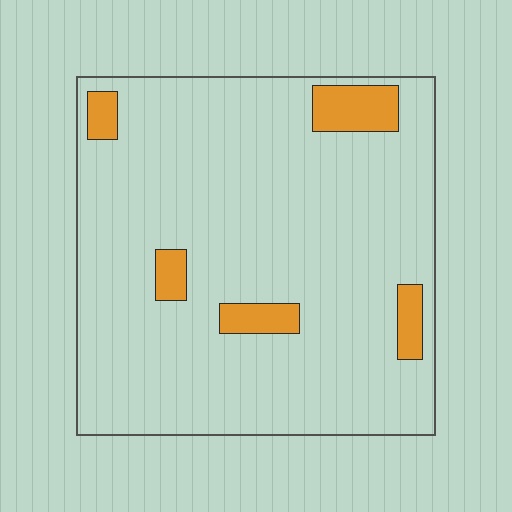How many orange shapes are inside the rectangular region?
5.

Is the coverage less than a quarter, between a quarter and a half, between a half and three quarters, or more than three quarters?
Less than a quarter.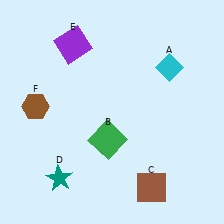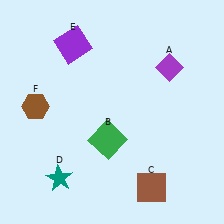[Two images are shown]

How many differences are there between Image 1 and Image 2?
There is 1 difference between the two images.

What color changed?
The diamond (A) changed from cyan in Image 1 to purple in Image 2.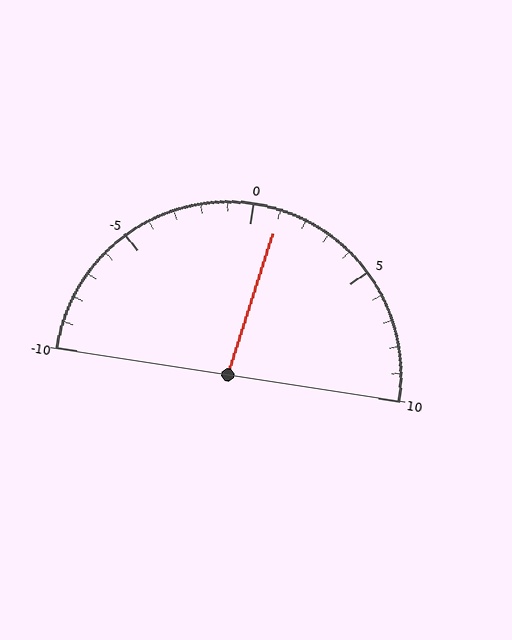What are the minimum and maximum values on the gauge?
The gauge ranges from -10 to 10.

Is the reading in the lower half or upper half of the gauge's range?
The reading is in the upper half of the range (-10 to 10).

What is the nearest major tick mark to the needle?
The nearest major tick mark is 0.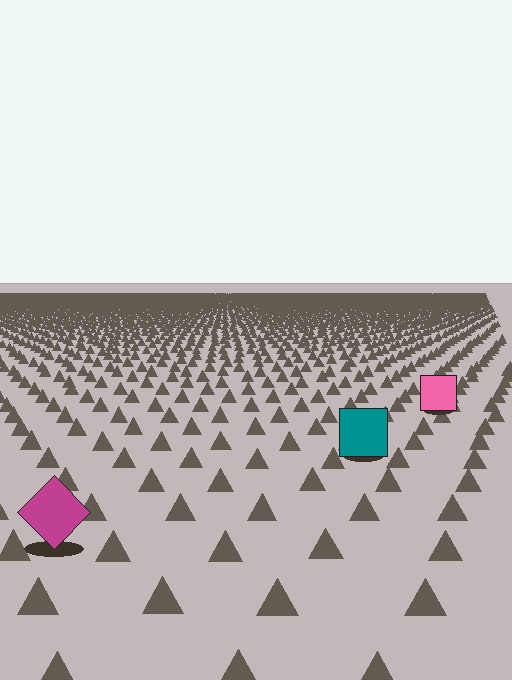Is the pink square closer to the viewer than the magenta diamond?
No. The magenta diamond is closer — you can tell from the texture gradient: the ground texture is coarser near it.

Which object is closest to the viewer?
The magenta diamond is closest. The texture marks near it are larger and more spread out.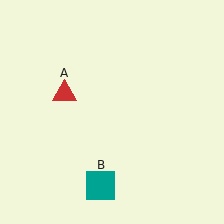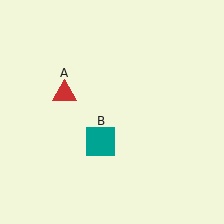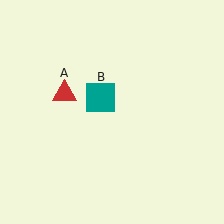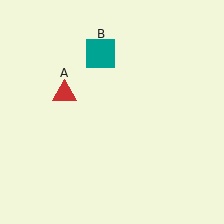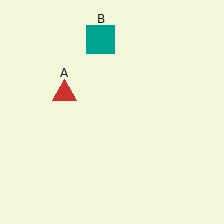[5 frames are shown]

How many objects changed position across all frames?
1 object changed position: teal square (object B).